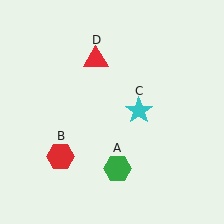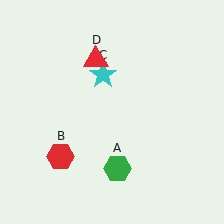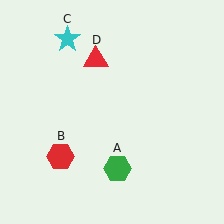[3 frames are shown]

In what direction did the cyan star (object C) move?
The cyan star (object C) moved up and to the left.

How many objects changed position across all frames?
1 object changed position: cyan star (object C).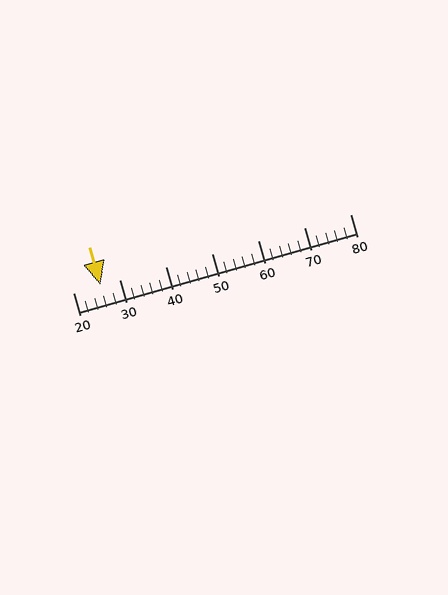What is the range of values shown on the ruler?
The ruler shows values from 20 to 80.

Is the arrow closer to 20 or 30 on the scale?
The arrow is closer to 30.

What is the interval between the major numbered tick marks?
The major tick marks are spaced 10 units apart.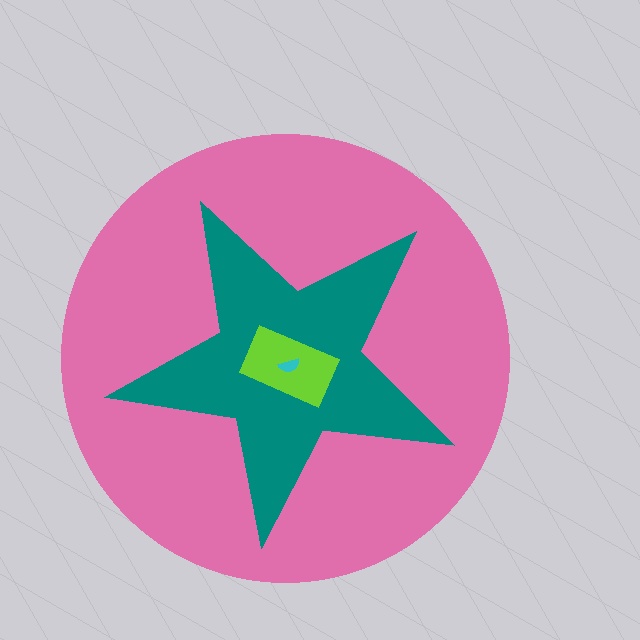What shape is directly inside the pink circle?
The teal star.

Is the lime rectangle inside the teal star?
Yes.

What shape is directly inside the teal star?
The lime rectangle.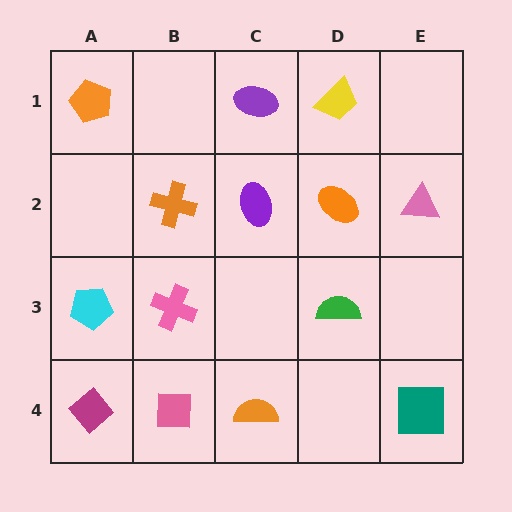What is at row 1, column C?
A purple ellipse.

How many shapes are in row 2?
4 shapes.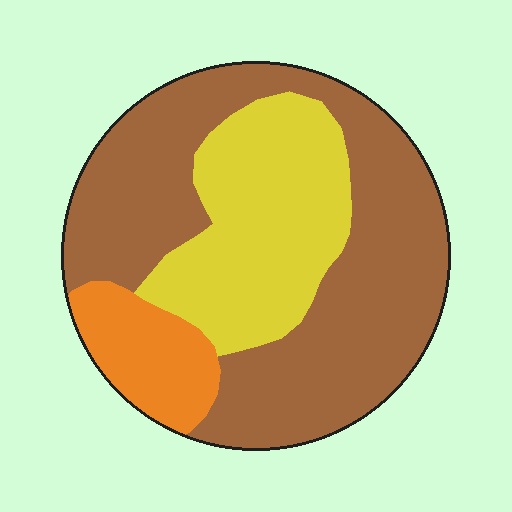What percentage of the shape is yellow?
Yellow covers 30% of the shape.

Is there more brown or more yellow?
Brown.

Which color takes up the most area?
Brown, at roughly 60%.